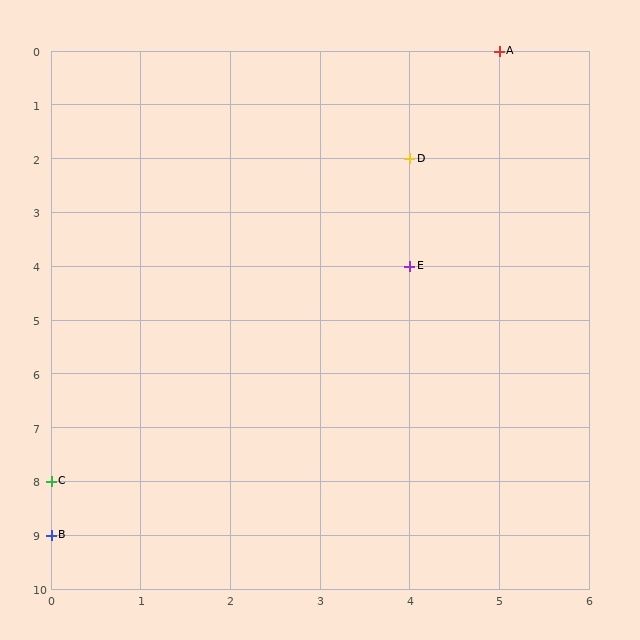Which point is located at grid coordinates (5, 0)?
Point A is at (5, 0).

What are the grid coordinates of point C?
Point C is at grid coordinates (0, 8).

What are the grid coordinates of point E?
Point E is at grid coordinates (4, 4).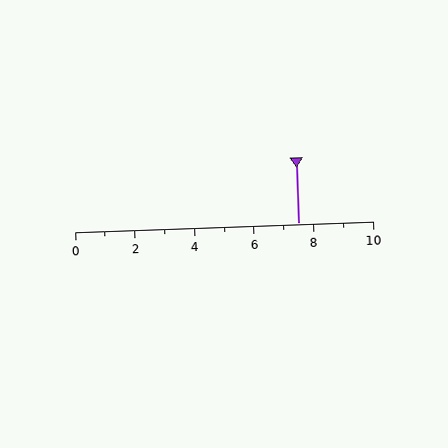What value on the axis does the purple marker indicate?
The marker indicates approximately 7.5.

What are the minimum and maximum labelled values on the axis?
The axis runs from 0 to 10.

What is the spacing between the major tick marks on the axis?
The major ticks are spaced 2 apart.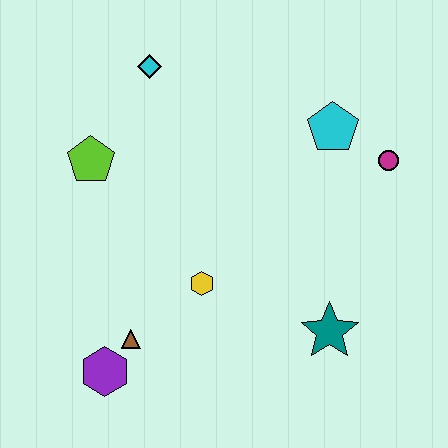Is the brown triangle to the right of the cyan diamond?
No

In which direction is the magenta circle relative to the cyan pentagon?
The magenta circle is to the right of the cyan pentagon.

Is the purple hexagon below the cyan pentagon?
Yes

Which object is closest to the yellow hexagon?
The brown triangle is closest to the yellow hexagon.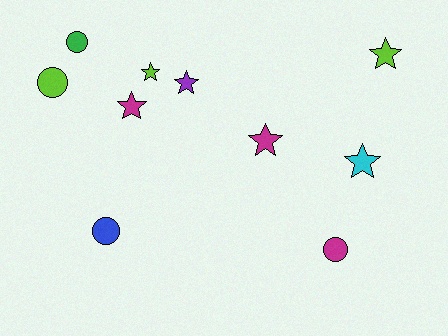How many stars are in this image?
There are 6 stars.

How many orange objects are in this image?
There are no orange objects.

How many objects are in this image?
There are 10 objects.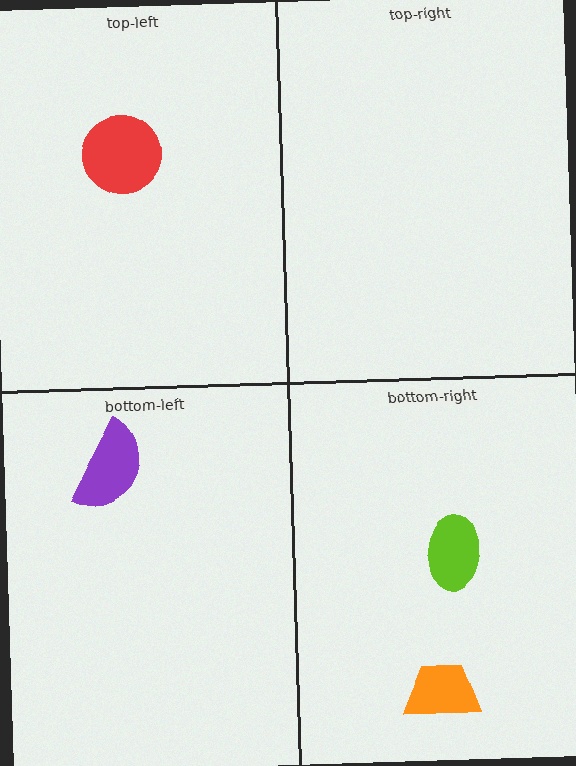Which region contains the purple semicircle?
The bottom-left region.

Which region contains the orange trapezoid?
The bottom-right region.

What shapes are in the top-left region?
The red circle.